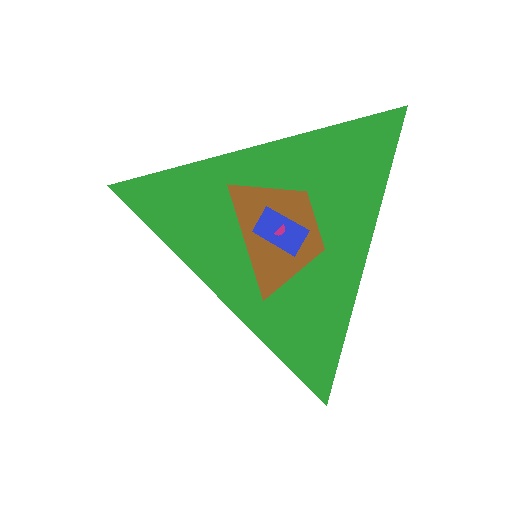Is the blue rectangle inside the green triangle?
Yes.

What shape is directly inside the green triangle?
The brown trapezoid.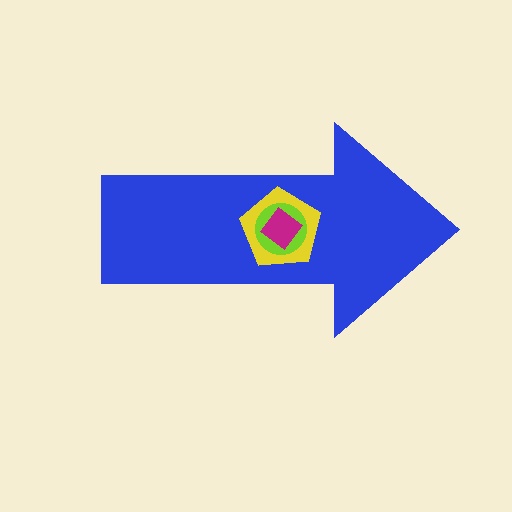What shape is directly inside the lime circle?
The magenta diamond.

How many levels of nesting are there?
4.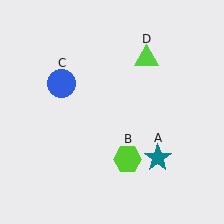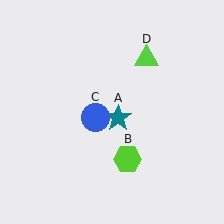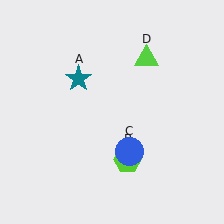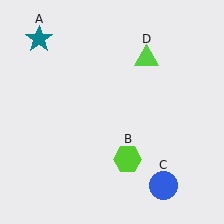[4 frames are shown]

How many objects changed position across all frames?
2 objects changed position: teal star (object A), blue circle (object C).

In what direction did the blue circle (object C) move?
The blue circle (object C) moved down and to the right.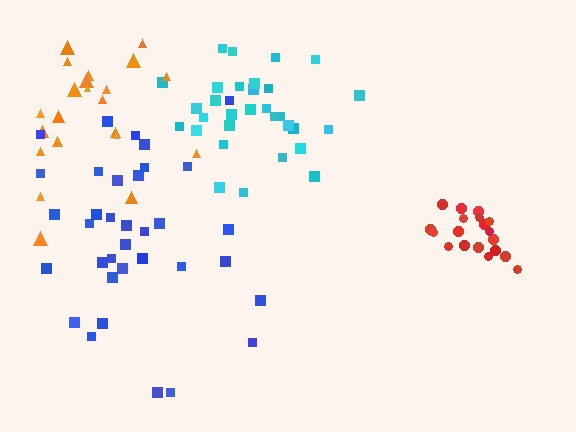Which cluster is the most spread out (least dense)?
Orange.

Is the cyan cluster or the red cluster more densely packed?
Red.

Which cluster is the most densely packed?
Red.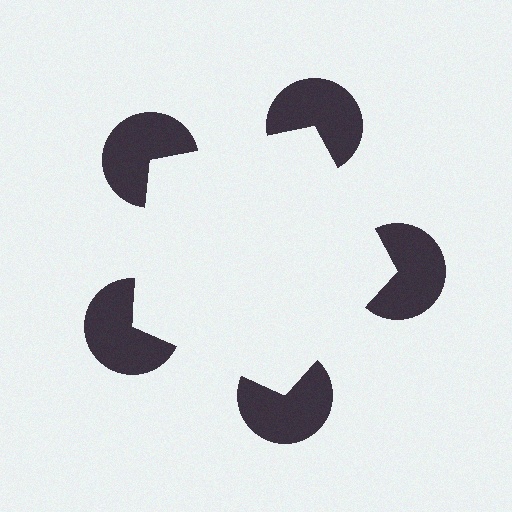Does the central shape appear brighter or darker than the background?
It typically appears slightly brighter than the background, even though no actual brightness change is drawn.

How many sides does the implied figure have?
5 sides.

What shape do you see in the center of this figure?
An illusory pentagon — its edges are inferred from the aligned wedge cuts in the pac-man discs, not physically drawn.